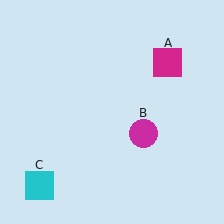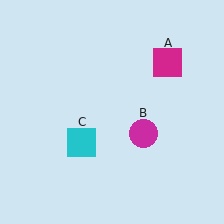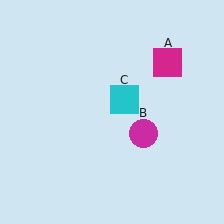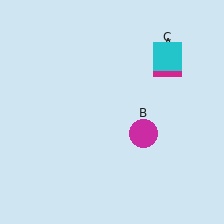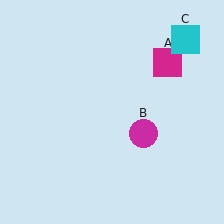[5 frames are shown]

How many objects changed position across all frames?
1 object changed position: cyan square (object C).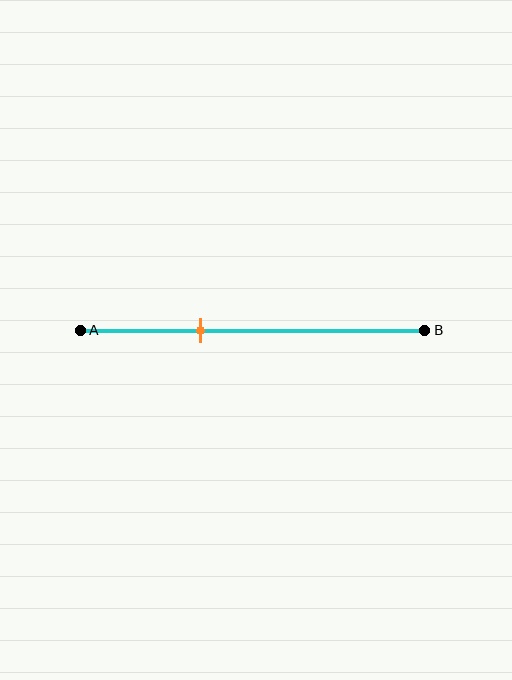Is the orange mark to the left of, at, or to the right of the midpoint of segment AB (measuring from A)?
The orange mark is to the left of the midpoint of segment AB.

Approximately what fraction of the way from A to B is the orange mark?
The orange mark is approximately 35% of the way from A to B.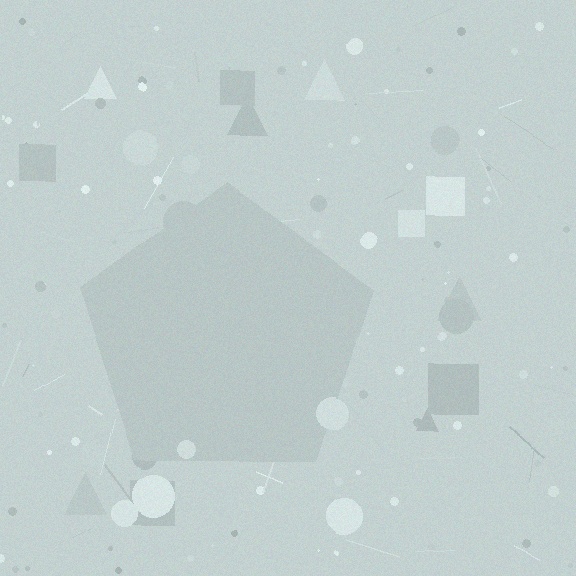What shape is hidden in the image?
A pentagon is hidden in the image.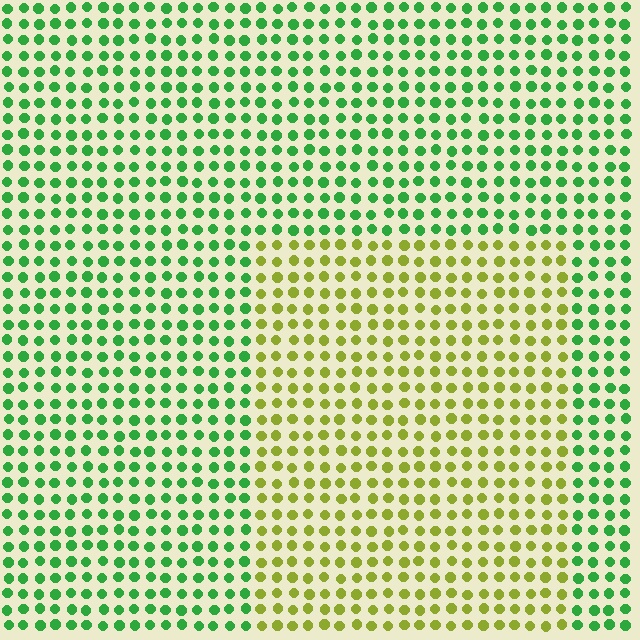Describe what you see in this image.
The image is filled with small green elements in a uniform arrangement. A rectangle-shaped region is visible where the elements are tinted to a slightly different hue, forming a subtle color boundary.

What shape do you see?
I see a rectangle.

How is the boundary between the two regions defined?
The boundary is defined purely by a slight shift in hue (about 54 degrees). Spacing, size, and orientation are identical on both sides.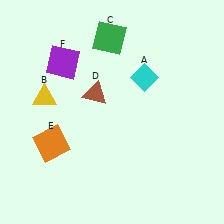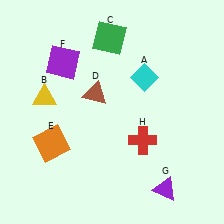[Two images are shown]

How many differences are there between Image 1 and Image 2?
There are 2 differences between the two images.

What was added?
A purple triangle (G), a red cross (H) were added in Image 2.